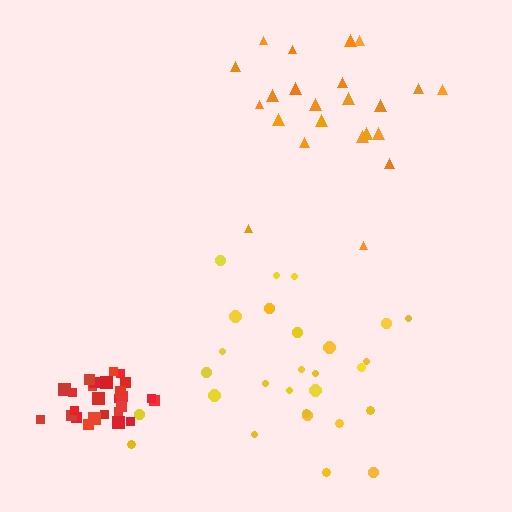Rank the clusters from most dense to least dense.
red, yellow, orange.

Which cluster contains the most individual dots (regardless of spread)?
Yellow (29).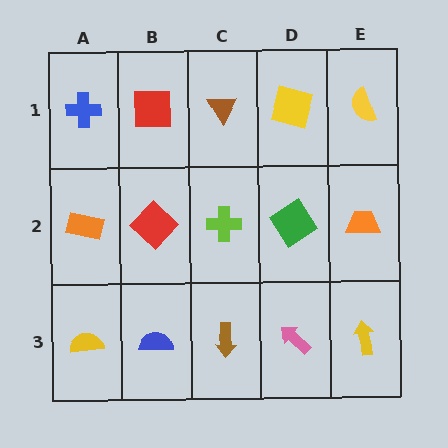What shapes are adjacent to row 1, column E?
An orange trapezoid (row 2, column E), a yellow square (row 1, column D).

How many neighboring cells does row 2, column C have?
4.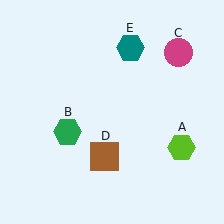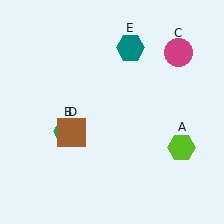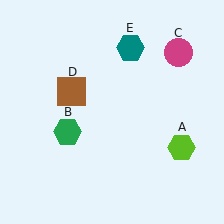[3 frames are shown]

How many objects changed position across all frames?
1 object changed position: brown square (object D).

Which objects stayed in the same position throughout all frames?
Lime hexagon (object A) and green hexagon (object B) and magenta circle (object C) and teal hexagon (object E) remained stationary.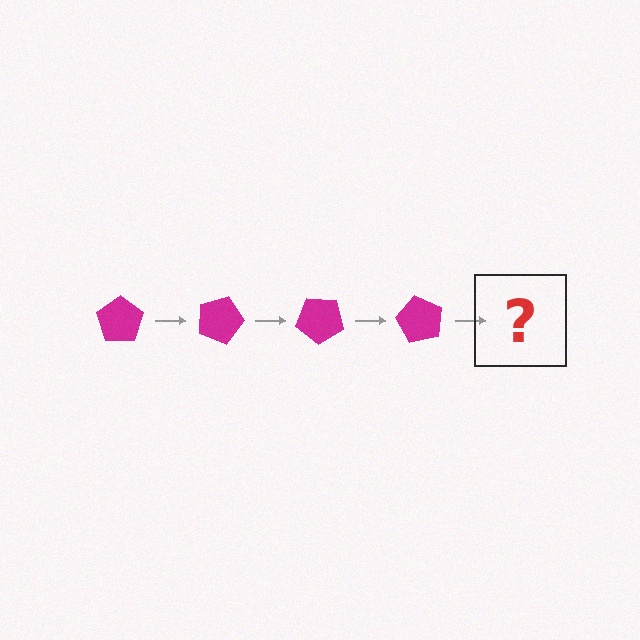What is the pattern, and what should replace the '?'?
The pattern is that the pentagon rotates 20 degrees each step. The '?' should be a magenta pentagon rotated 80 degrees.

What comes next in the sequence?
The next element should be a magenta pentagon rotated 80 degrees.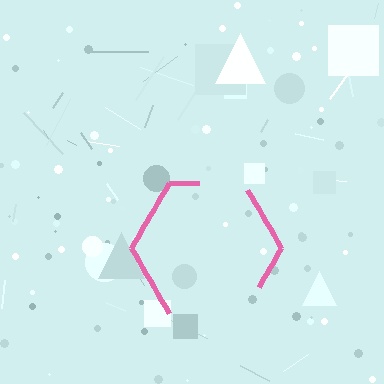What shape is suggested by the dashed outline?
The dashed outline suggests a hexagon.